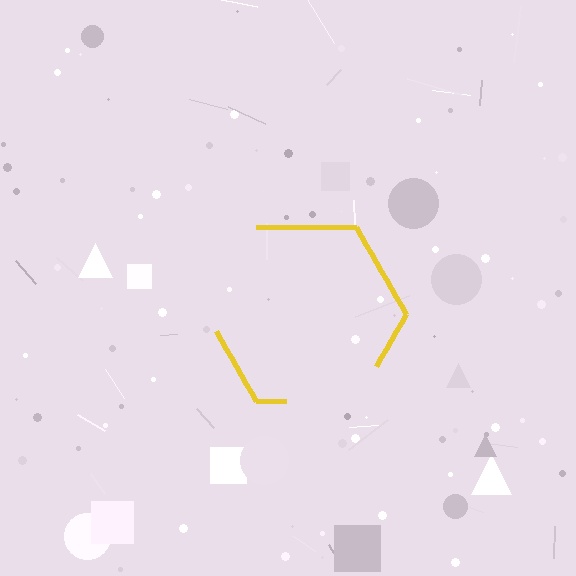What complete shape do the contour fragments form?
The contour fragments form a hexagon.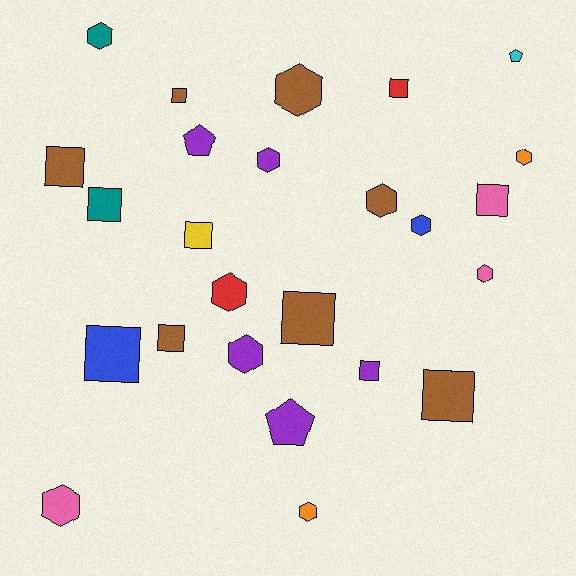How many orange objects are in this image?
There are 2 orange objects.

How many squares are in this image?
There are 11 squares.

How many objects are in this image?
There are 25 objects.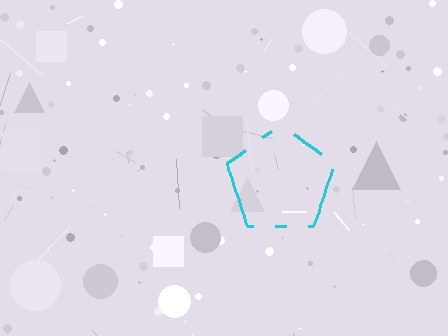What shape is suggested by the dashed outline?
The dashed outline suggests a pentagon.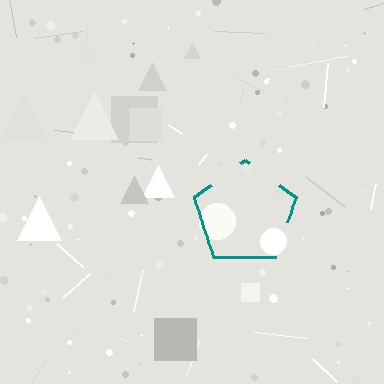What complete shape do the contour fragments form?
The contour fragments form a pentagon.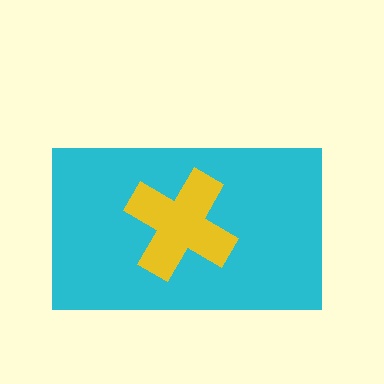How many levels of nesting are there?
2.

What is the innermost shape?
The yellow cross.